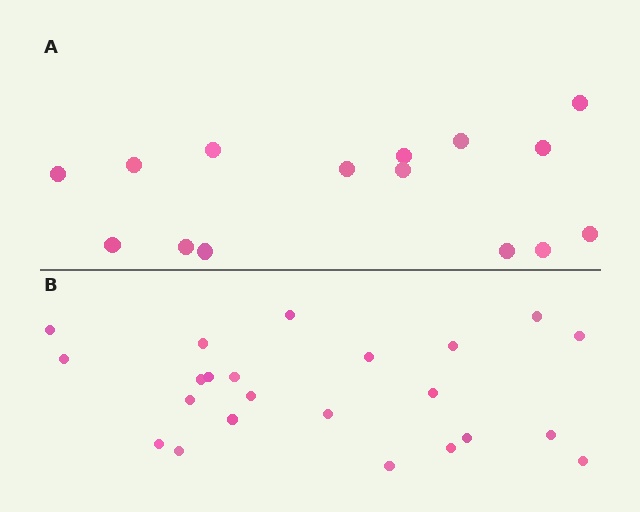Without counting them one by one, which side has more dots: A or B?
Region B (the bottom region) has more dots.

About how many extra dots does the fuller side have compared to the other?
Region B has roughly 8 or so more dots than region A.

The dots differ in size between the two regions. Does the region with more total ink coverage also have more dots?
No. Region A has more total ink coverage because its dots are larger, but region B actually contains more individual dots. Total area can be misleading — the number of items is what matters here.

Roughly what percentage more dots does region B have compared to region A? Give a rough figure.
About 55% more.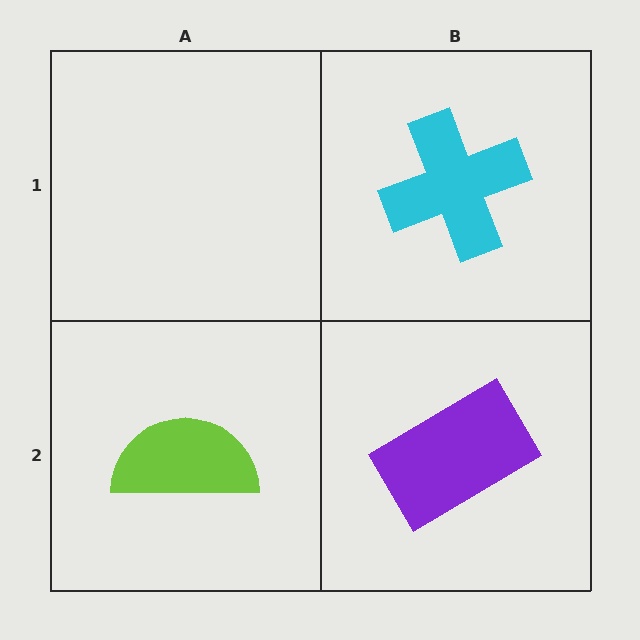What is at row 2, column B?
A purple rectangle.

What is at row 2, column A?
A lime semicircle.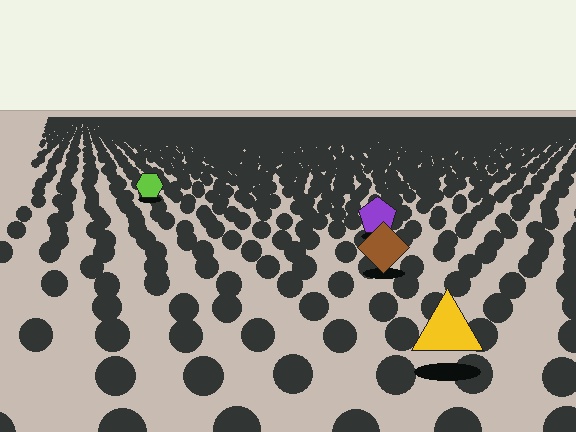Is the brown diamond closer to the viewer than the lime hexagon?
Yes. The brown diamond is closer — you can tell from the texture gradient: the ground texture is coarser near it.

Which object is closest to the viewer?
The yellow triangle is closest. The texture marks near it are larger and more spread out.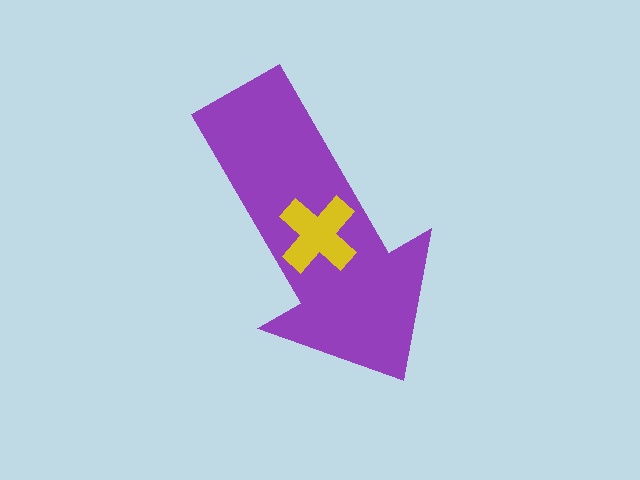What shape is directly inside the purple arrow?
The yellow cross.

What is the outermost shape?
The purple arrow.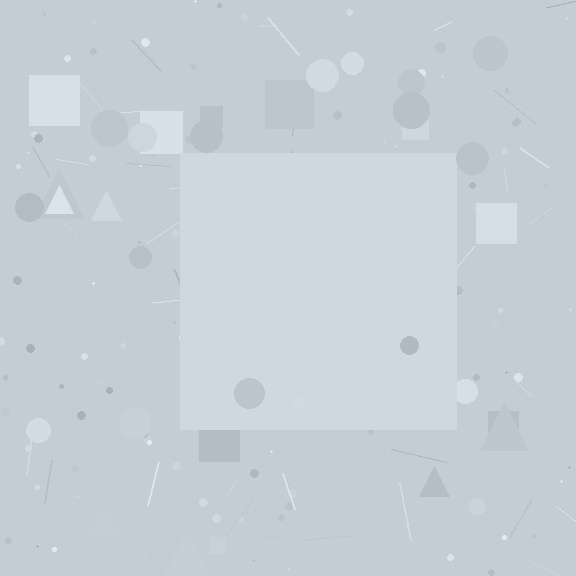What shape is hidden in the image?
A square is hidden in the image.